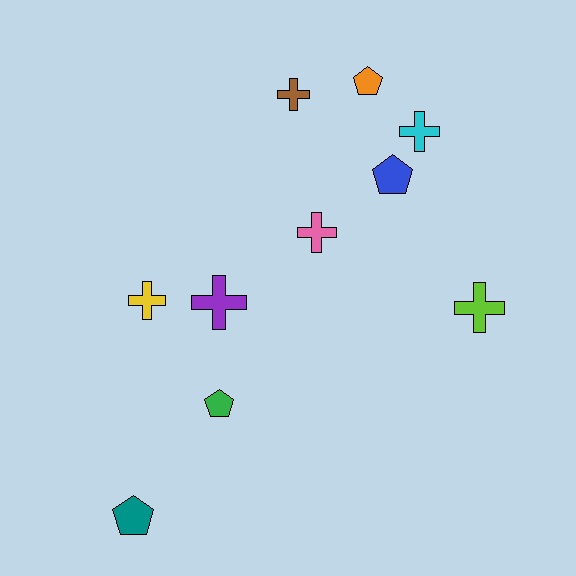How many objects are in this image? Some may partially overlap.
There are 10 objects.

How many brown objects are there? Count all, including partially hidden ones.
There is 1 brown object.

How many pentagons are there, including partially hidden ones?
There are 4 pentagons.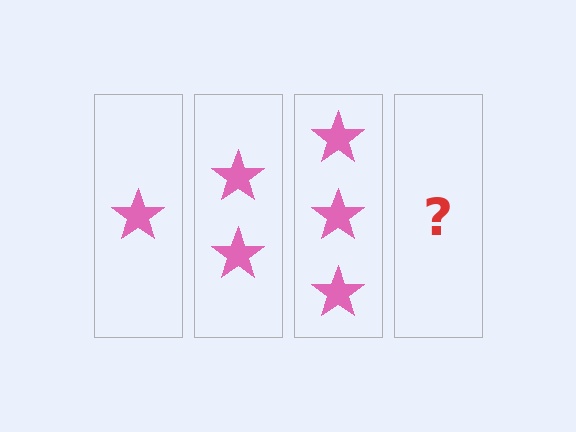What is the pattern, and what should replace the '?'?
The pattern is that each step adds one more star. The '?' should be 4 stars.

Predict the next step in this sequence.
The next step is 4 stars.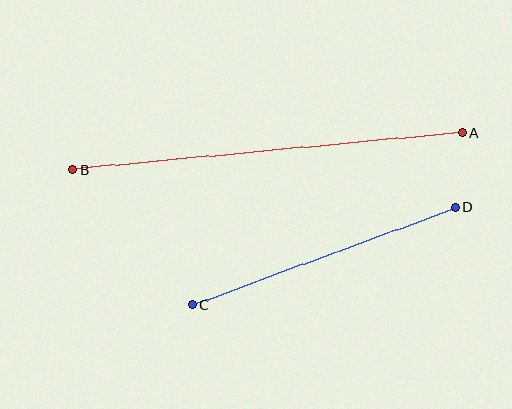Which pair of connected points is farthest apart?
Points A and B are farthest apart.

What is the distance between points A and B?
The distance is approximately 390 pixels.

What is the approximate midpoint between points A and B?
The midpoint is at approximately (268, 151) pixels.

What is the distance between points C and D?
The distance is approximately 280 pixels.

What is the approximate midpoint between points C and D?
The midpoint is at approximately (324, 256) pixels.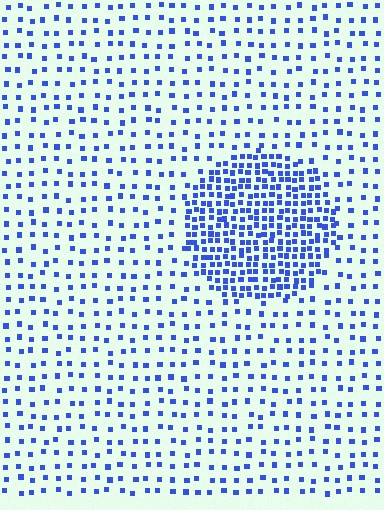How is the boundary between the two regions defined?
The boundary is defined by a change in element density (approximately 2.8x ratio). All elements are the same color, size, and shape.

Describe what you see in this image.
The image contains small blue elements arranged at two different densities. A circle-shaped region is visible where the elements are more densely packed than the surrounding area.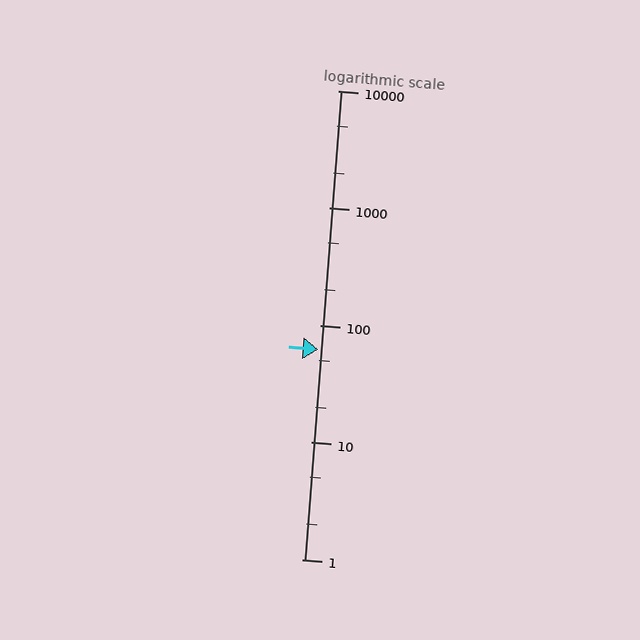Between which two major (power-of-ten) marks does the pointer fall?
The pointer is between 10 and 100.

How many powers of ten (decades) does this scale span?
The scale spans 4 decades, from 1 to 10000.